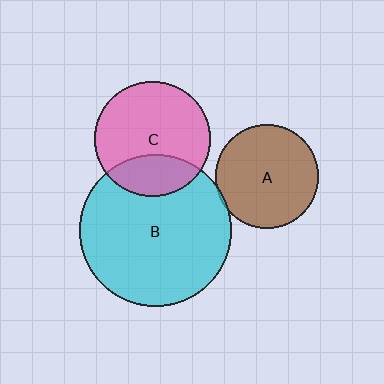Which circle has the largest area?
Circle B (cyan).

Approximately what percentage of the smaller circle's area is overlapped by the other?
Approximately 5%.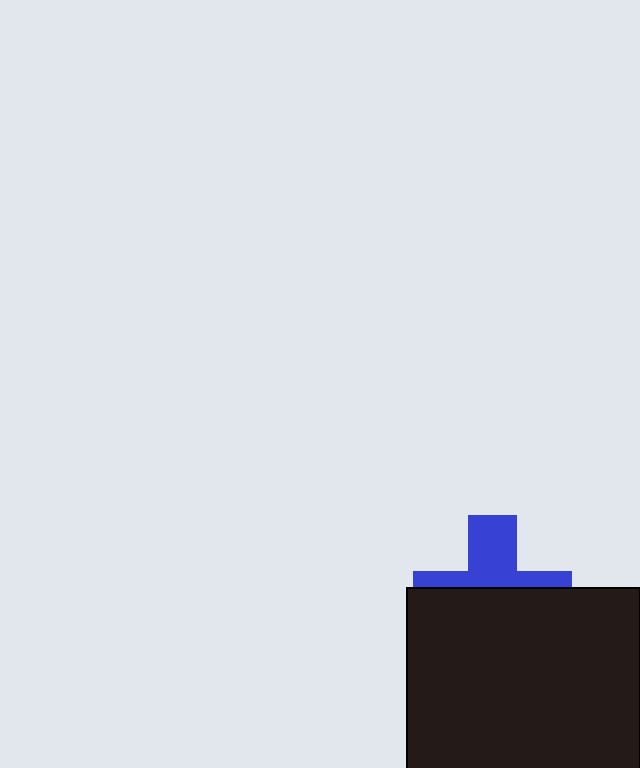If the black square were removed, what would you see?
You would see the complete blue cross.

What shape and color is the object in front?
The object in front is a black square.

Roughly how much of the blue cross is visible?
A small part of it is visible (roughly 41%).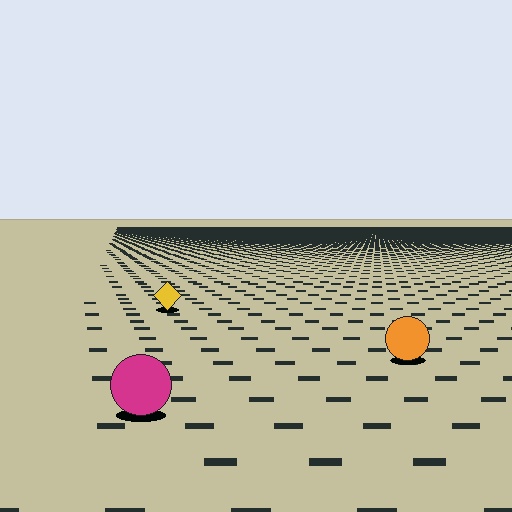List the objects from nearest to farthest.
From nearest to farthest: the magenta circle, the orange circle, the yellow diamond.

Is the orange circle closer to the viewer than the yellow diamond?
Yes. The orange circle is closer — you can tell from the texture gradient: the ground texture is coarser near it.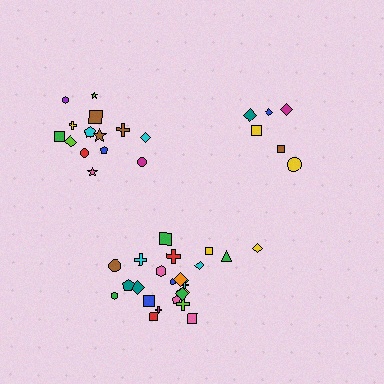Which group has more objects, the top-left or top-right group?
The top-left group.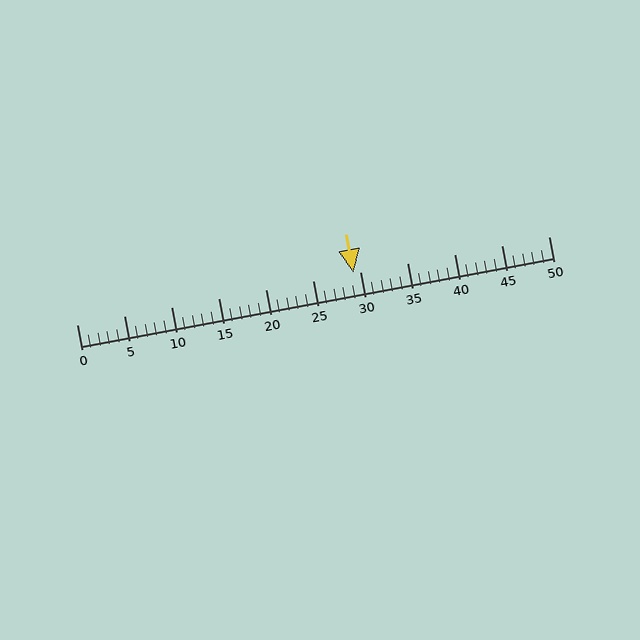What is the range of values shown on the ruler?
The ruler shows values from 0 to 50.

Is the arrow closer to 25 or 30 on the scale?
The arrow is closer to 30.